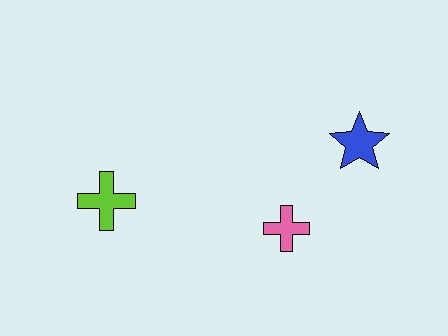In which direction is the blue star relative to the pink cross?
The blue star is above the pink cross.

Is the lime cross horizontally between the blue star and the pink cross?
No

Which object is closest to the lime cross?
The pink cross is closest to the lime cross.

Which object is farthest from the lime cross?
The blue star is farthest from the lime cross.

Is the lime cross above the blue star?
No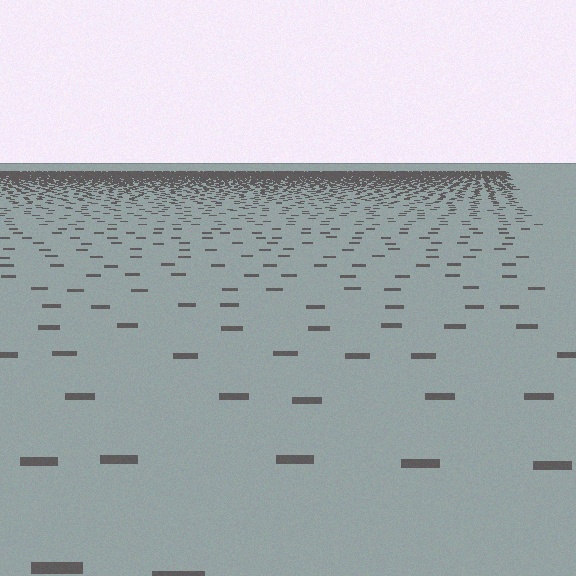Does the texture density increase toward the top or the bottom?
Density increases toward the top.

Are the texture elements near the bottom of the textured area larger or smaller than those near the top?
Larger. Near the bottom, elements are closer to the viewer and appear at a bigger on-screen size.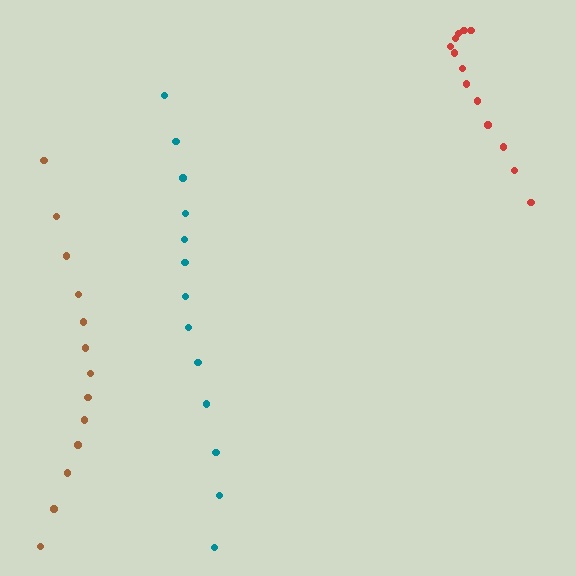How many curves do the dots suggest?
There are 3 distinct paths.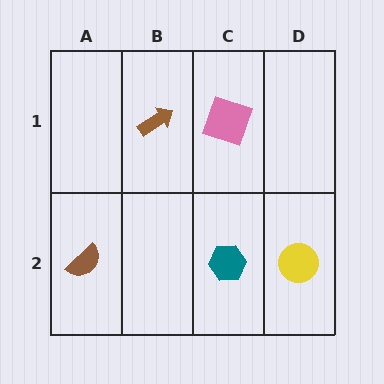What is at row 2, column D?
A yellow circle.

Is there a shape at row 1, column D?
No, that cell is empty.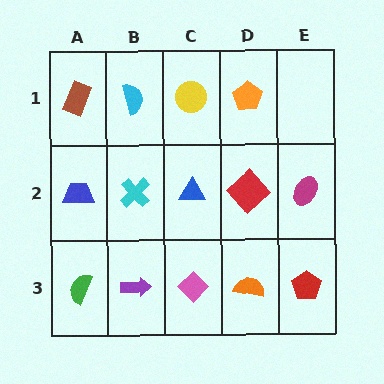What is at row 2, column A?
A blue trapezoid.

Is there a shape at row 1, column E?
No, that cell is empty.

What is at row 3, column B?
A purple arrow.